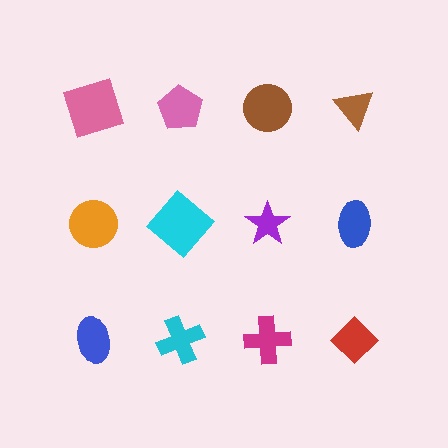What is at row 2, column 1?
An orange circle.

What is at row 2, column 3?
A purple star.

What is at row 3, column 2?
A cyan cross.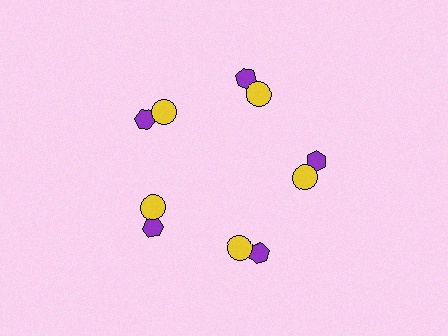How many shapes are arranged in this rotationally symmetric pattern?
There are 10 shapes, arranged in 5 groups of 2.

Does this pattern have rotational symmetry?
Yes, this pattern has 5-fold rotational symmetry. It looks the same after rotating 72 degrees around the center.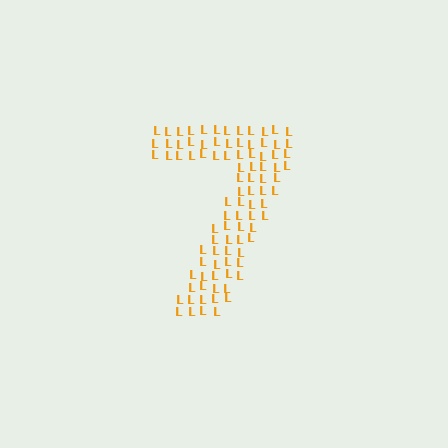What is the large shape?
The large shape is the digit 7.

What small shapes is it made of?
It is made of small letter L's.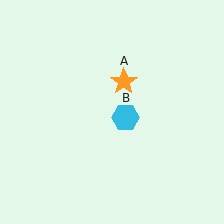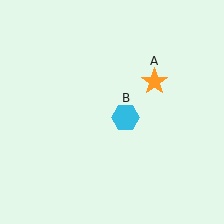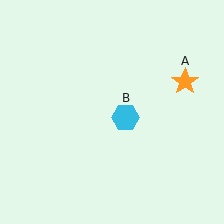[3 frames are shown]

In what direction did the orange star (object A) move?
The orange star (object A) moved right.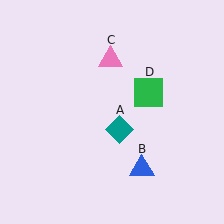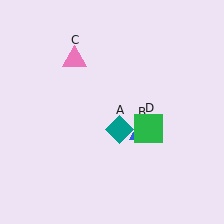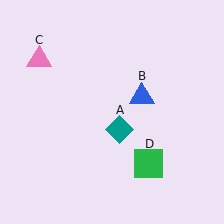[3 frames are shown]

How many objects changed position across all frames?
3 objects changed position: blue triangle (object B), pink triangle (object C), green square (object D).